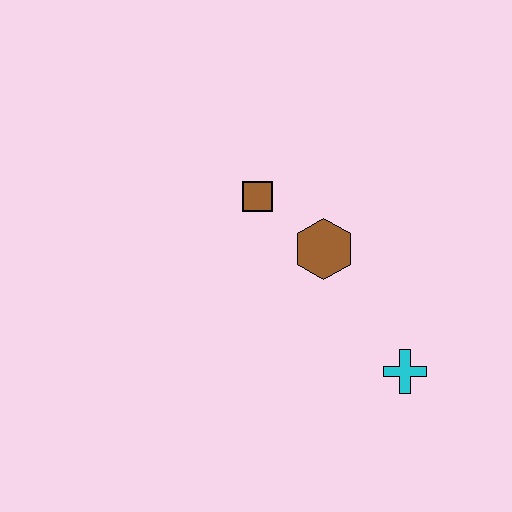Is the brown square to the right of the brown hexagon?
No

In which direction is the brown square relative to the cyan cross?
The brown square is above the cyan cross.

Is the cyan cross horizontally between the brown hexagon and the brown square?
No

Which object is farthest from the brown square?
The cyan cross is farthest from the brown square.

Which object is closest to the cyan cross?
The brown hexagon is closest to the cyan cross.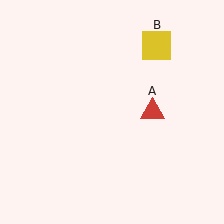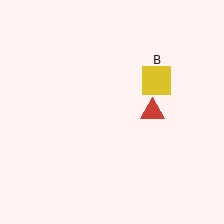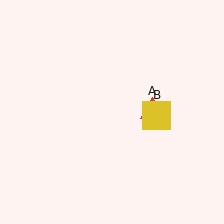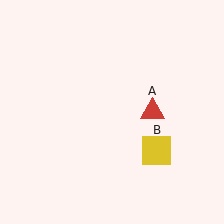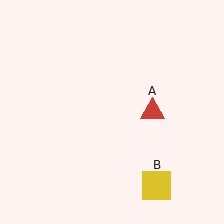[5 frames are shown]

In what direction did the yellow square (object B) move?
The yellow square (object B) moved down.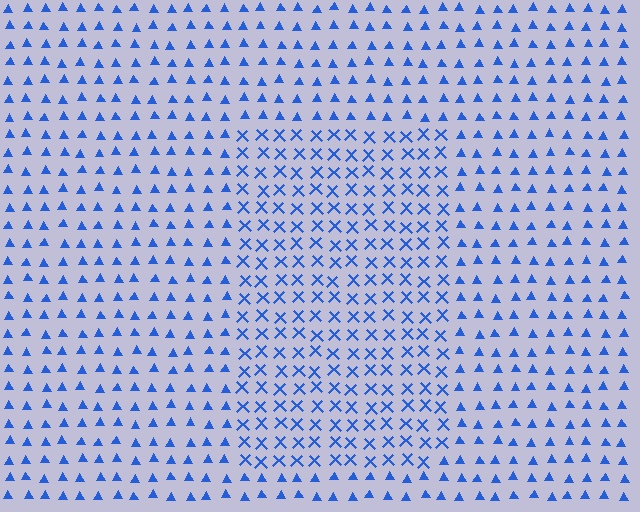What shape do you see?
I see a rectangle.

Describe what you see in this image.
The image is filled with small blue elements arranged in a uniform grid. A rectangle-shaped region contains X marks, while the surrounding area contains triangles. The boundary is defined purely by the change in element shape.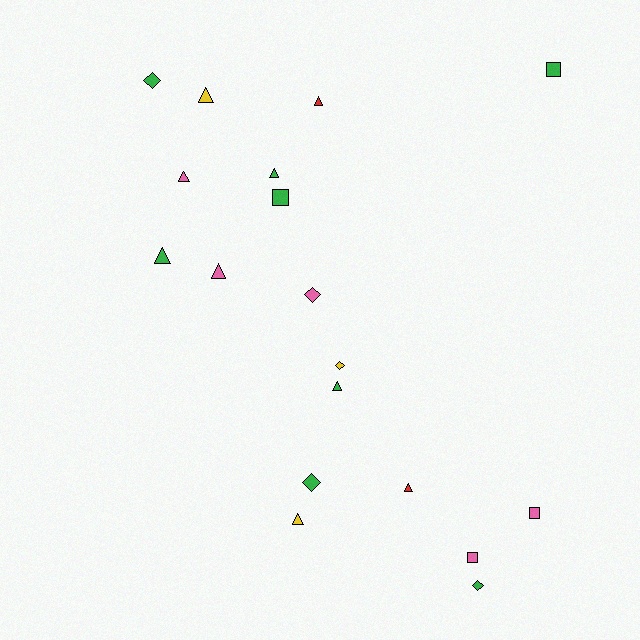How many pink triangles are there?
There are 2 pink triangles.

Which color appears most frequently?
Green, with 8 objects.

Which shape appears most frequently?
Triangle, with 9 objects.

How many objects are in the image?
There are 18 objects.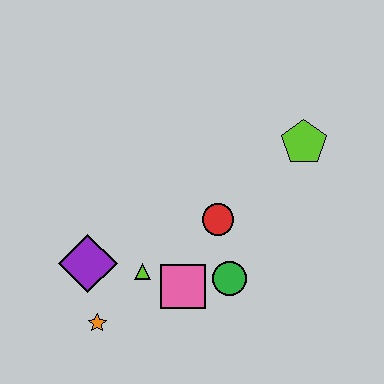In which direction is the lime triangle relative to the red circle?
The lime triangle is to the left of the red circle.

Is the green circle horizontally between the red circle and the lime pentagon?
Yes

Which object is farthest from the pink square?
The lime pentagon is farthest from the pink square.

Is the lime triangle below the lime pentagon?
Yes